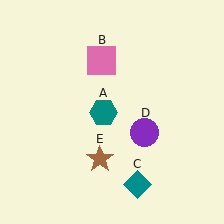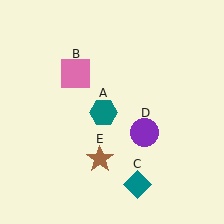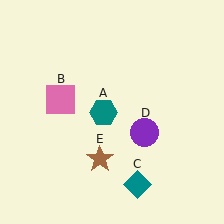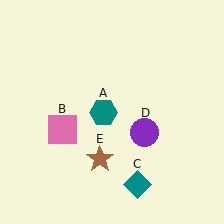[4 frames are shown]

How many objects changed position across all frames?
1 object changed position: pink square (object B).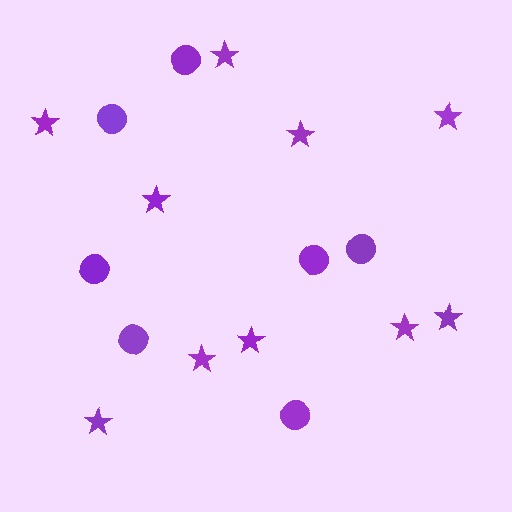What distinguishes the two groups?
There are 2 groups: one group of stars (10) and one group of circles (7).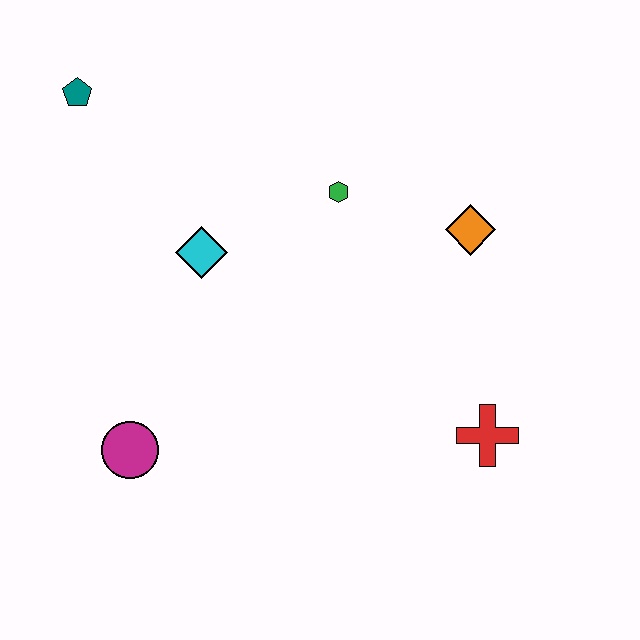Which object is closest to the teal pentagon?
The cyan diamond is closest to the teal pentagon.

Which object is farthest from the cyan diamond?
The red cross is farthest from the cyan diamond.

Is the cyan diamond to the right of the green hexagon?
No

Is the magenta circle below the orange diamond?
Yes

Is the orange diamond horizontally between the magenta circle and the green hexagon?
No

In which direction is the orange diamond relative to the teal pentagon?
The orange diamond is to the right of the teal pentagon.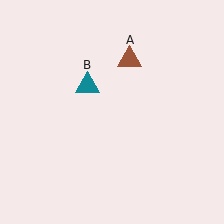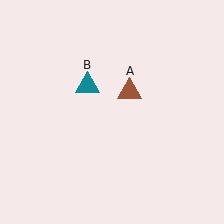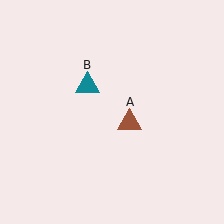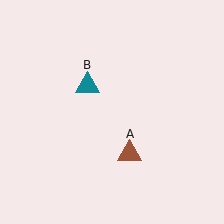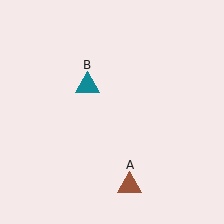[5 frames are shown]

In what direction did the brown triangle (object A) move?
The brown triangle (object A) moved down.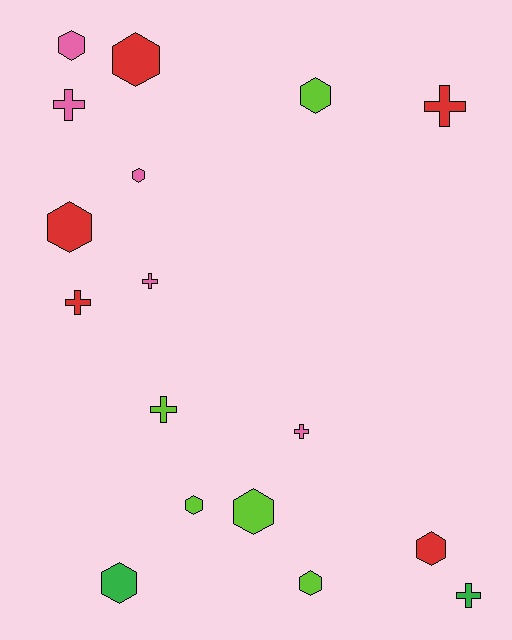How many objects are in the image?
There are 17 objects.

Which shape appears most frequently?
Hexagon, with 10 objects.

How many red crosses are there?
There are 2 red crosses.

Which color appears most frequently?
Pink, with 5 objects.